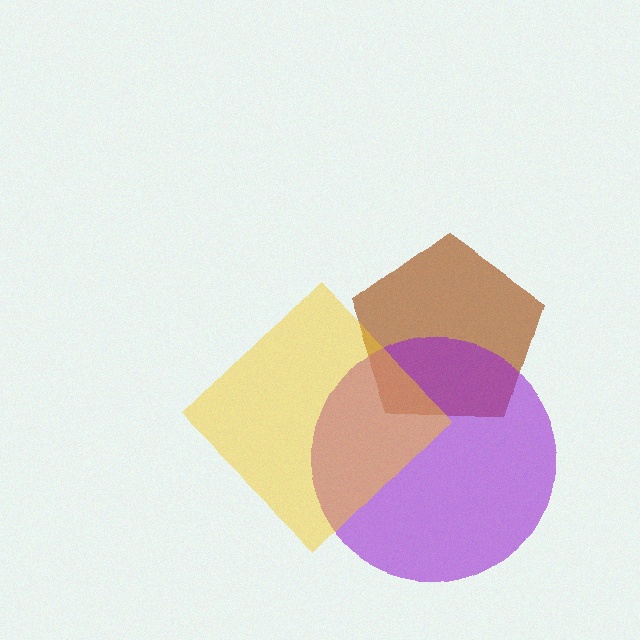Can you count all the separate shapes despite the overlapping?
Yes, there are 3 separate shapes.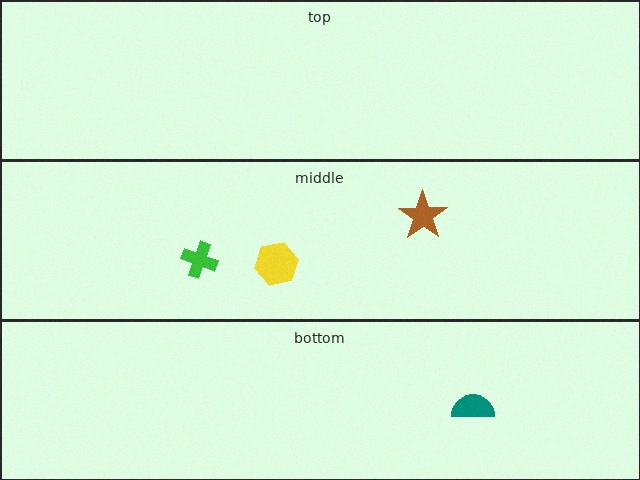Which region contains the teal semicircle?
The bottom region.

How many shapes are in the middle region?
3.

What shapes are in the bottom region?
The teal semicircle.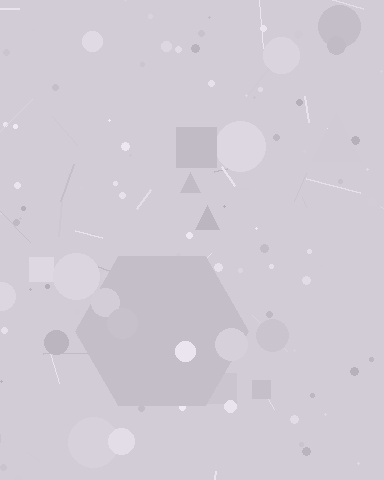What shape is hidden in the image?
A hexagon is hidden in the image.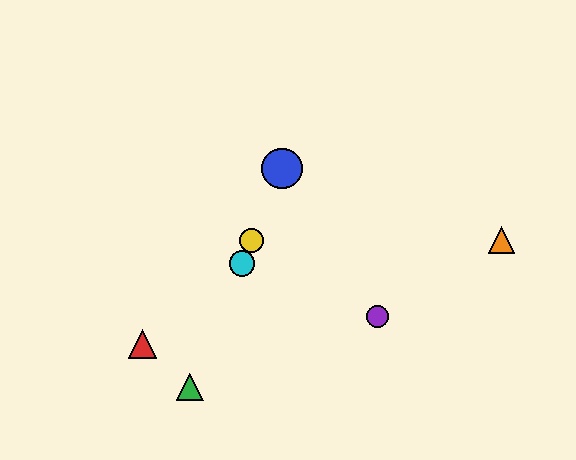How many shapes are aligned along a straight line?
4 shapes (the blue circle, the green triangle, the yellow circle, the cyan circle) are aligned along a straight line.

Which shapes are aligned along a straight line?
The blue circle, the green triangle, the yellow circle, the cyan circle are aligned along a straight line.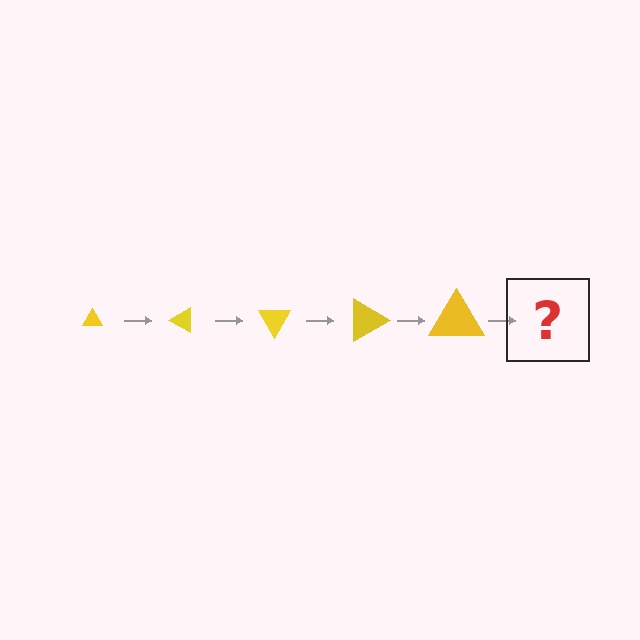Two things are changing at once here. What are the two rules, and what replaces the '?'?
The two rules are that the triangle grows larger each step and it rotates 30 degrees each step. The '?' should be a triangle, larger than the previous one and rotated 150 degrees from the start.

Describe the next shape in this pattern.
It should be a triangle, larger than the previous one and rotated 150 degrees from the start.